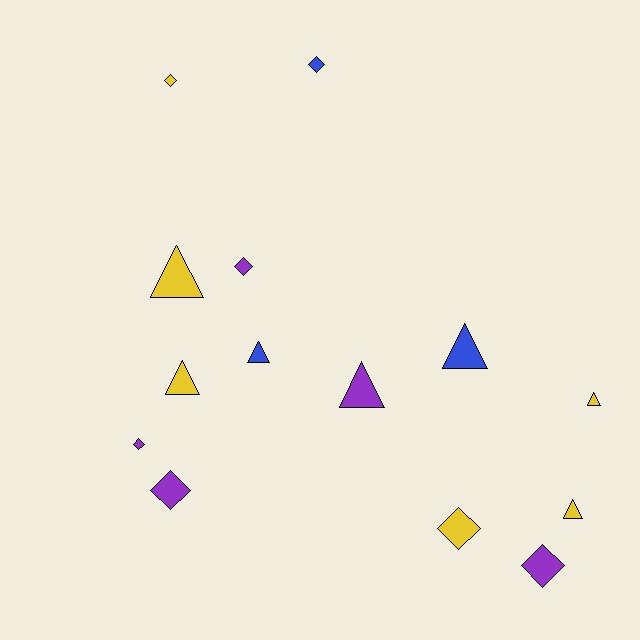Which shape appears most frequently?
Triangle, with 7 objects.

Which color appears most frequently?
Yellow, with 6 objects.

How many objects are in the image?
There are 14 objects.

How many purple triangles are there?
There is 1 purple triangle.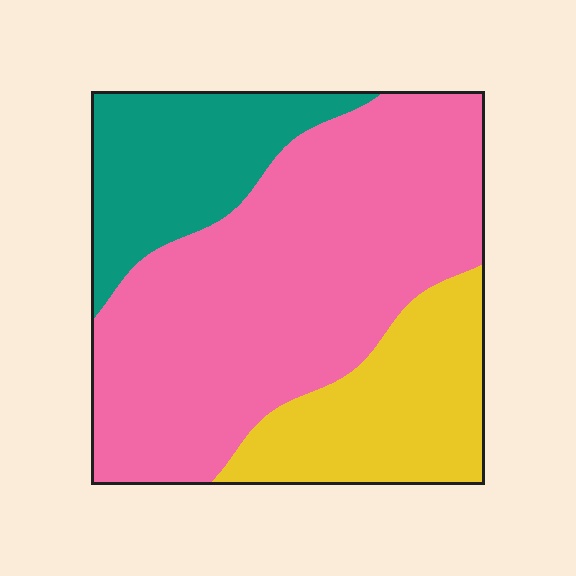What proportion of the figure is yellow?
Yellow takes up about one fifth (1/5) of the figure.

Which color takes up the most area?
Pink, at roughly 60%.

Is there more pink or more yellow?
Pink.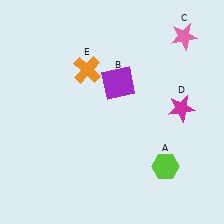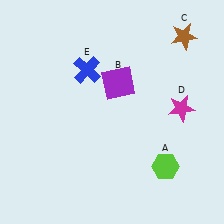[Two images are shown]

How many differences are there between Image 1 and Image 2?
There are 2 differences between the two images.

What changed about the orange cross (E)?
In Image 1, E is orange. In Image 2, it changed to blue.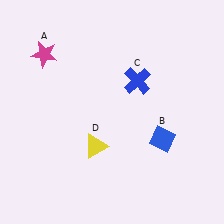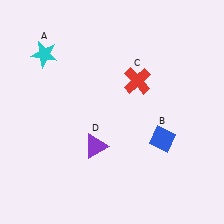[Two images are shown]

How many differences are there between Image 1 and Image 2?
There are 3 differences between the two images.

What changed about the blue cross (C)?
In Image 1, C is blue. In Image 2, it changed to red.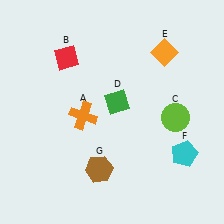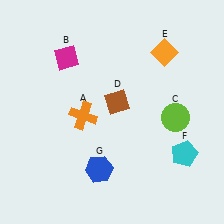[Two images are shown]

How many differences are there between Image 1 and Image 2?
There are 3 differences between the two images.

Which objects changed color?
B changed from red to magenta. D changed from green to brown. G changed from brown to blue.